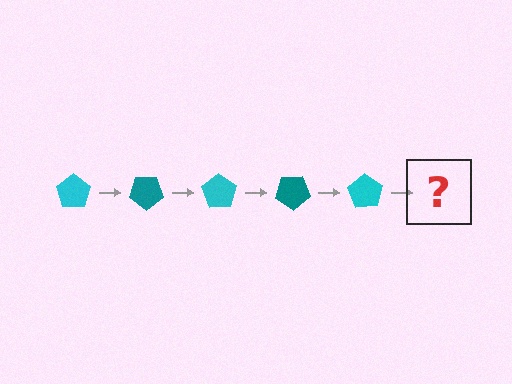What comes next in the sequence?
The next element should be a teal pentagon, rotated 175 degrees from the start.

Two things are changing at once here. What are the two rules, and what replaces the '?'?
The two rules are that it rotates 35 degrees each step and the color cycles through cyan and teal. The '?' should be a teal pentagon, rotated 175 degrees from the start.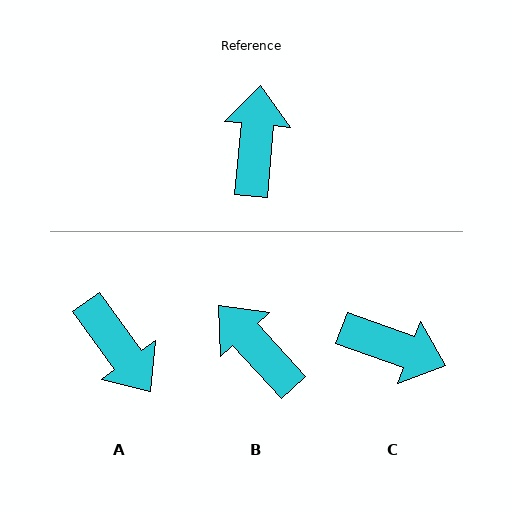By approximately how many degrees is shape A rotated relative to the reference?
Approximately 139 degrees clockwise.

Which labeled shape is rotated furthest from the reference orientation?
A, about 139 degrees away.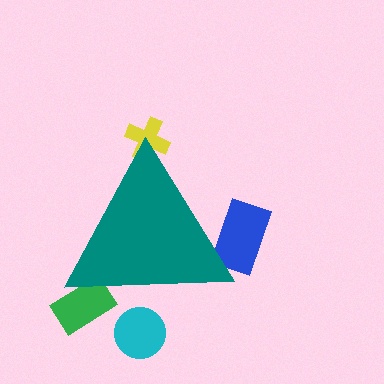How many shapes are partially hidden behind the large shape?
4 shapes are partially hidden.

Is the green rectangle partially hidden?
Yes, the green rectangle is partially hidden behind the teal triangle.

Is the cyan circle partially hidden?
Yes, the cyan circle is partially hidden behind the teal triangle.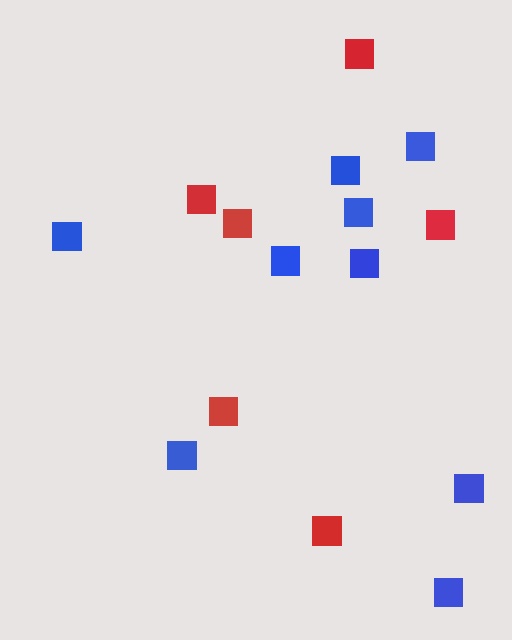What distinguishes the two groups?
There are 2 groups: one group of red squares (6) and one group of blue squares (9).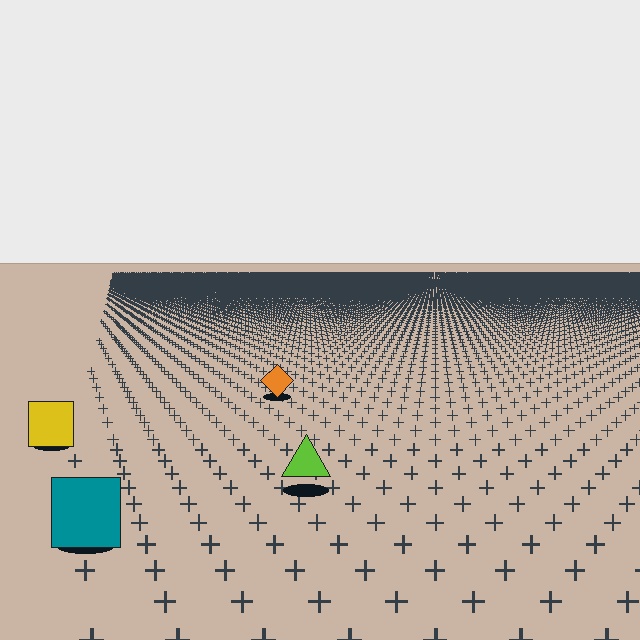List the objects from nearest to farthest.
From nearest to farthest: the teal square, the lime triangle, the yellow square, the orange diamond.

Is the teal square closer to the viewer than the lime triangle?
Yes. The teal square is closer — you can tell from the texture gradient: the ground texture is coarser near it.